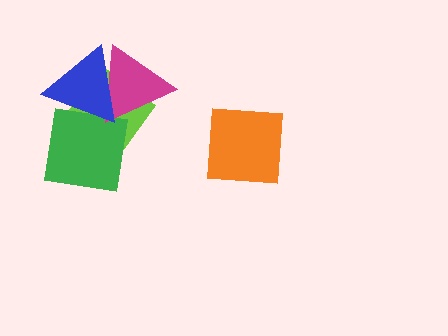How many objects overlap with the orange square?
0 objects overlap with the orange square.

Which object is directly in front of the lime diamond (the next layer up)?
The green square is directly in front of the lime diamond.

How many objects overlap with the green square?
2 objects overlap with the green square.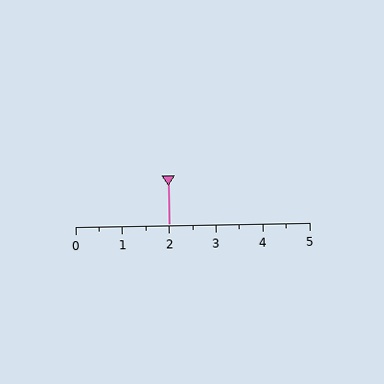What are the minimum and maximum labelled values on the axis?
The axis runs from 0 to 5.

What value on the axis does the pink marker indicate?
The marker indicates approximately 2.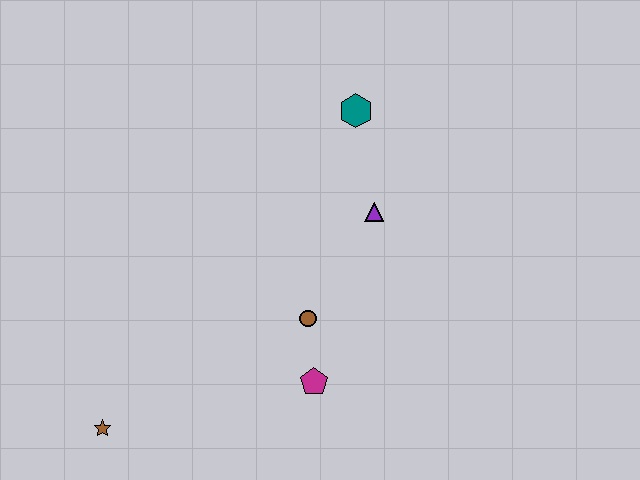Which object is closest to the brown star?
The magenta pentagon is closest to the brown star.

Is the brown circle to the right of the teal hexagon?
No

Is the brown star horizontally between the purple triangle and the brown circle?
No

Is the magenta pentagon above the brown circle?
No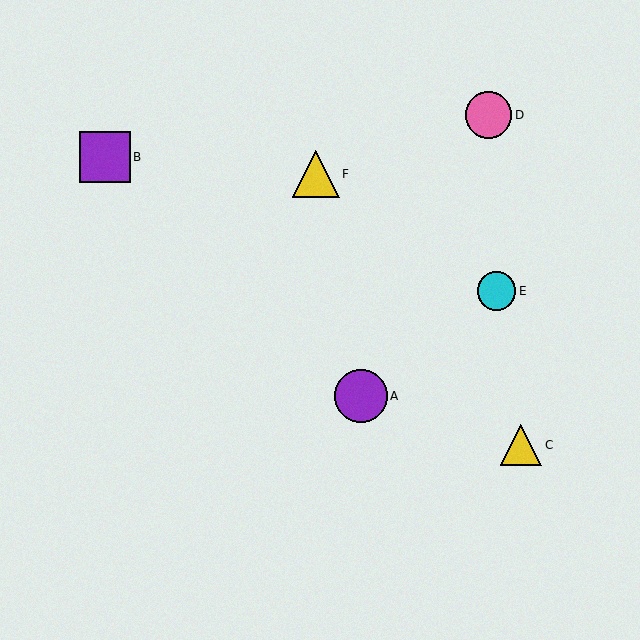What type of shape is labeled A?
Shape A is a purple circle.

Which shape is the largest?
The purple circle (labeled A) is the largest.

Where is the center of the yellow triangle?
The center of the yellow triangle is at (316, 174).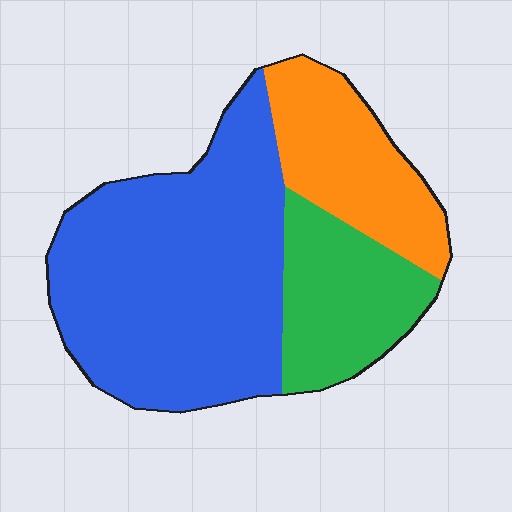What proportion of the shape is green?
Green takes up about one fifth (1/5) of the shape.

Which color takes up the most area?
Blue, at roughly 55%.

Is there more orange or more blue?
Blue.